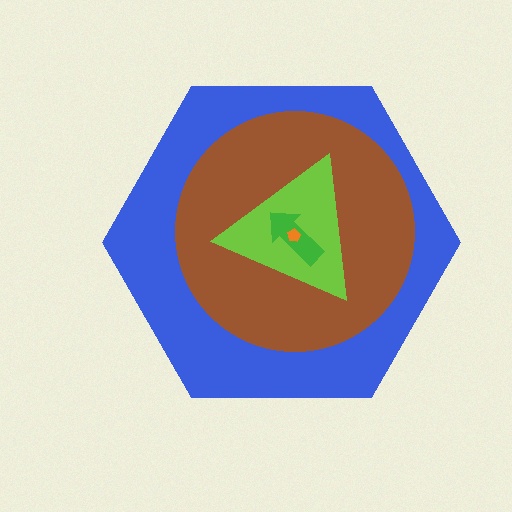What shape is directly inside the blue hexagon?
The brown circle.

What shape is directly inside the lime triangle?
The green arrow.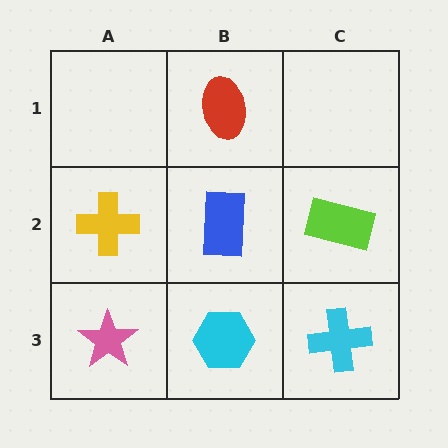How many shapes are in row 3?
3 shapes.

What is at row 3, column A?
A pink star.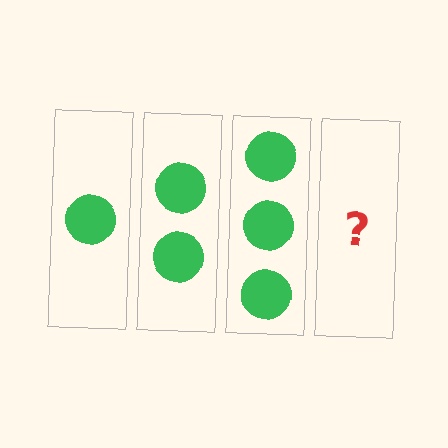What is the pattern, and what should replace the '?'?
The pattern is that each step adds one more circle. The '?' should be 4 circles.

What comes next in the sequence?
The next element should be 4 circles.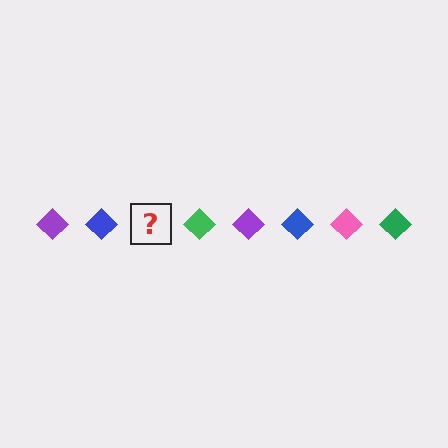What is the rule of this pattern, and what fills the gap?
The rule is that the pattern cycles through purple, blue, pink, green diamonds. The gap should be filled with a pink diamond.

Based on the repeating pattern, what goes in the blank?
The blank should be a pink diamond.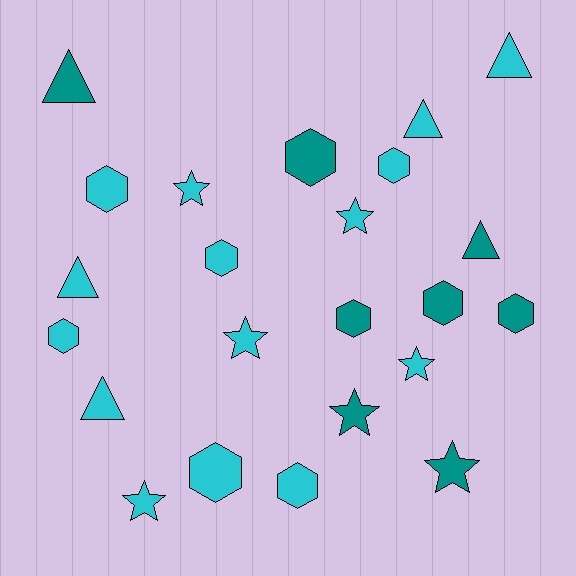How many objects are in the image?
There are 23 objects.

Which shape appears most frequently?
Hexagon, with 10 objects.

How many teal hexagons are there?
There are 4 teal hexagons.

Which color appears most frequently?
Cyan, with 15 objects.